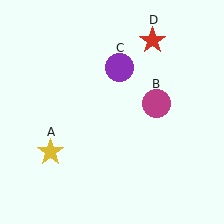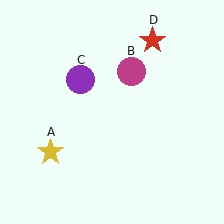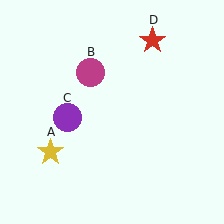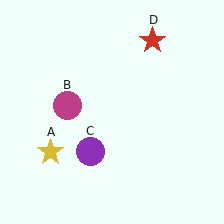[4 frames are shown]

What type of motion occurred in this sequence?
The magenta circle (object B), purple circle (object C) rotated counterclockwise around the center of the scene.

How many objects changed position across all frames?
2 objects changed position: magenta circle (object B), purple circle (object C).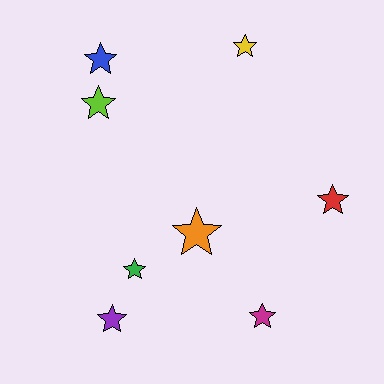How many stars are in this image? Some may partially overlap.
There are 8 stars.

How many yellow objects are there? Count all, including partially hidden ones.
There is 1 yellow object.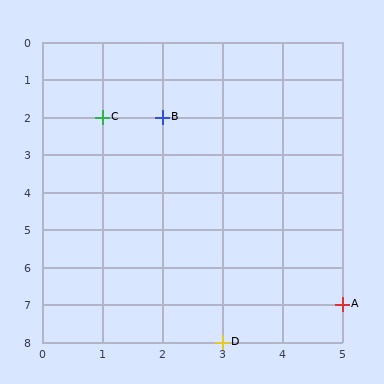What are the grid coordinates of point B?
Point B is at grid coordinates (2, 2).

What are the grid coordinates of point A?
Point A is at grid coordinates (5, 7).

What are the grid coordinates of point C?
Point C is at grid coordinates (1, 2).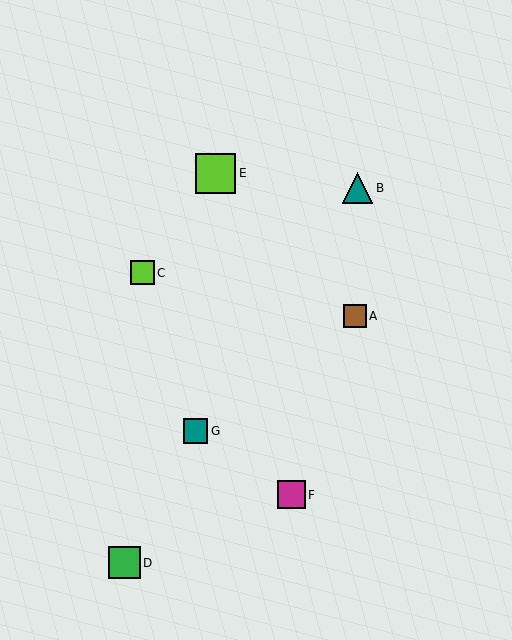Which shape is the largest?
The lime square (labeled E) is the largest.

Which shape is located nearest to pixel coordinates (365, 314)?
The brown square (labeled A) at (355, 316) is nearest to that location.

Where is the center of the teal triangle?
The center of the teal triangle is at (357, 188).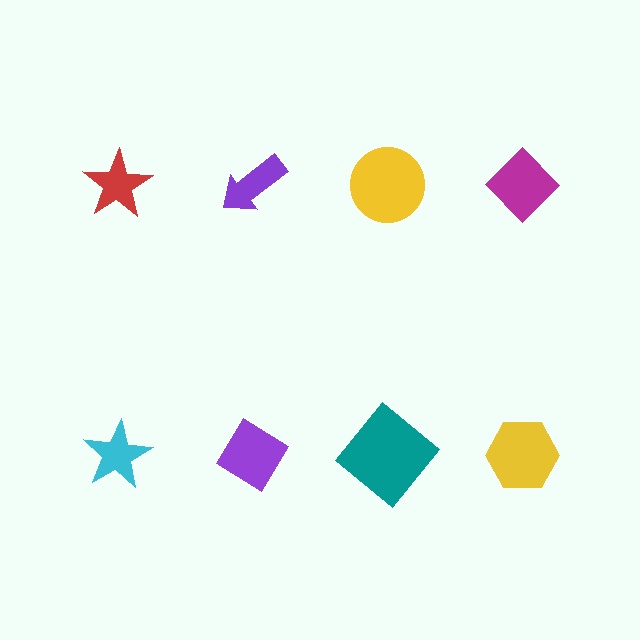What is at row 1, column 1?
A red star.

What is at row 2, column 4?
A yellow hexagon.